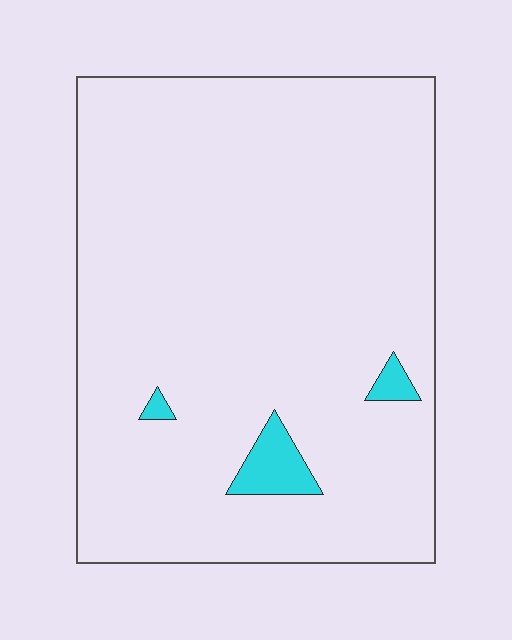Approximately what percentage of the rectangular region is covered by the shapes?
Approximately 5%.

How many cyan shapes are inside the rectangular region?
3.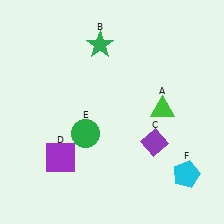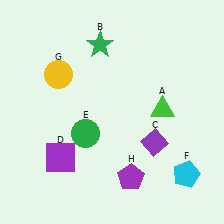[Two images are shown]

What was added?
A yellow circle (G), a purple pentagon (H) were added in Image 2.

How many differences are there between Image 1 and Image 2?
There are 2 differences between the two images.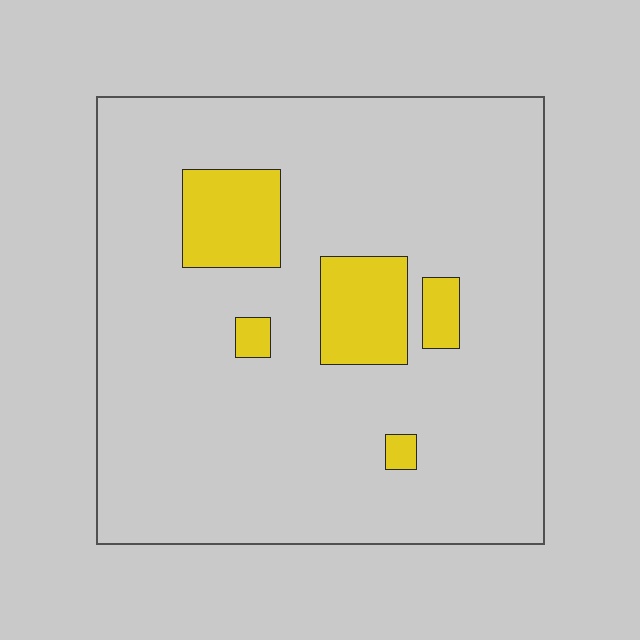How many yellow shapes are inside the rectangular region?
5.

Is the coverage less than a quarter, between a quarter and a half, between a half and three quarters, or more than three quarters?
Less than a quarter.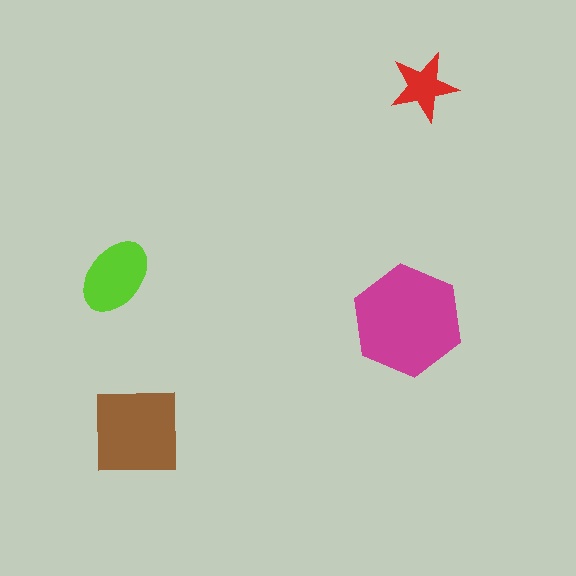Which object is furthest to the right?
The red star is rightmost.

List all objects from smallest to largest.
The red star, the lime ellipse, the brown square, the magenta hexagon.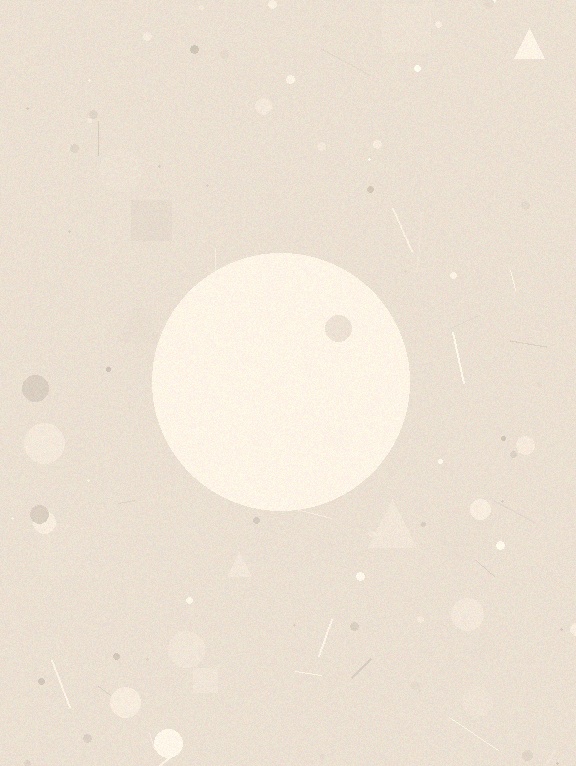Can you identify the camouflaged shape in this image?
The camouflaged shape is a circle.